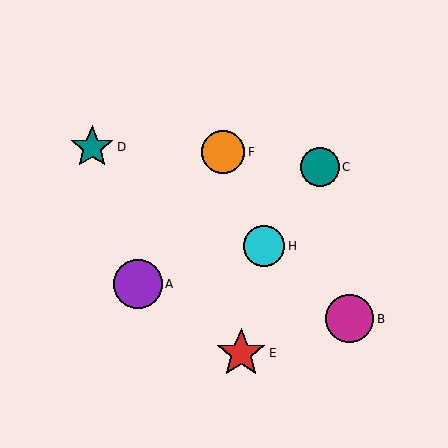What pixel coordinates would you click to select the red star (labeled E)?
Click at (241, 353) to select the red star E.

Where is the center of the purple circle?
The center of the purple circle is at (138, 284).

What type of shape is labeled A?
Shape A is a purple circle.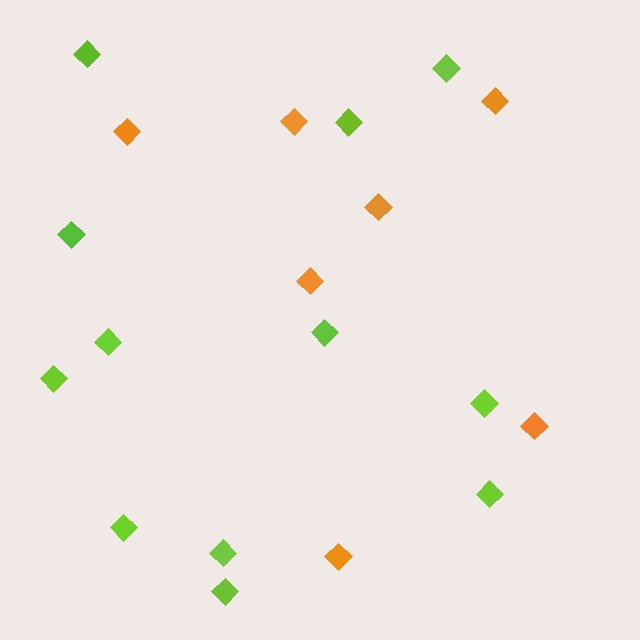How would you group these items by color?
There are 2 groups: one group of lime diamonds (12) and one group of orange diamonds (7).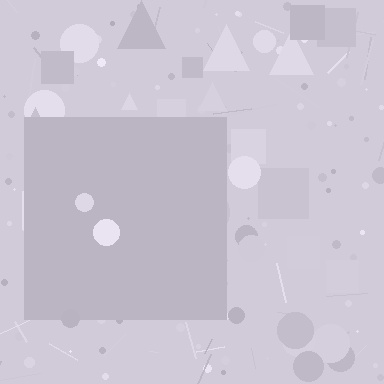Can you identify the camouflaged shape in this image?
The camouflaged shape is a square.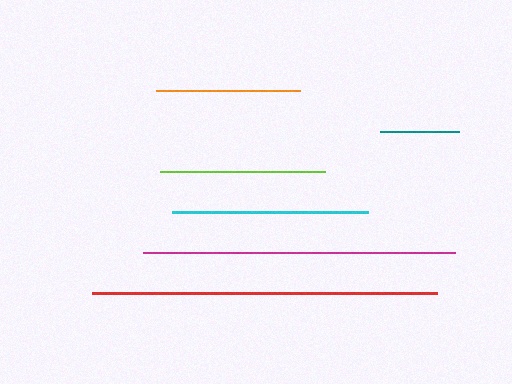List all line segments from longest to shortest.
From longest to shortest: red, magenta, cyan, lime, orange, teal.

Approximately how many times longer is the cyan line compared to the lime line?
The cyan line is approximately 1.2 times the length of the lime line.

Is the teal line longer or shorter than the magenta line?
The magenta line is longer than the teal line.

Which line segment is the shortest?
The teal line is the shortest at approximately 79 pixels.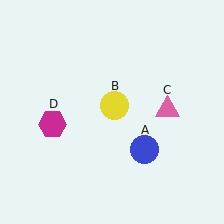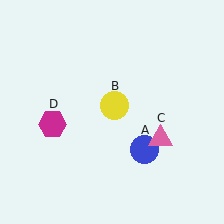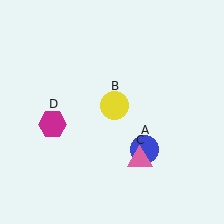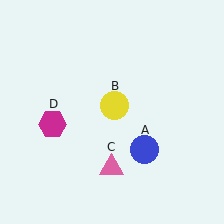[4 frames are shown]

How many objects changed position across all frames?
1 object changed position: pink triangle (object C).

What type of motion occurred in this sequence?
The pink triangle (object C) rotated clockwise around the center of the scene.